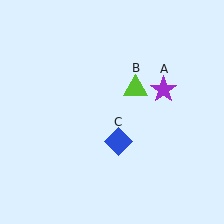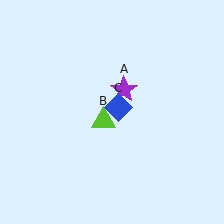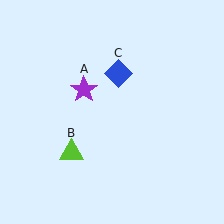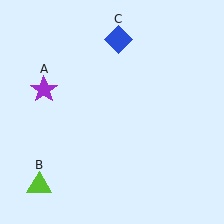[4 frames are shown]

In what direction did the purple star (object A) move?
The purple star (object A) moved left.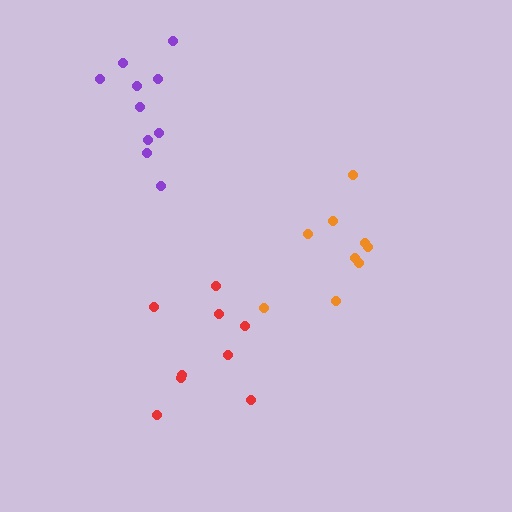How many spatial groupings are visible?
There are 3 spatial groupings.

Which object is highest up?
The purple cluster is topmost.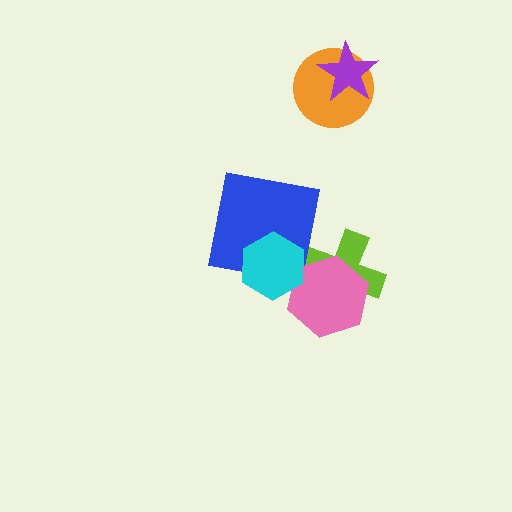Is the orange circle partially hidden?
Yes, it is partially covered by another shape.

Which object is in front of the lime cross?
The pink hexagon is in front of the lime cross.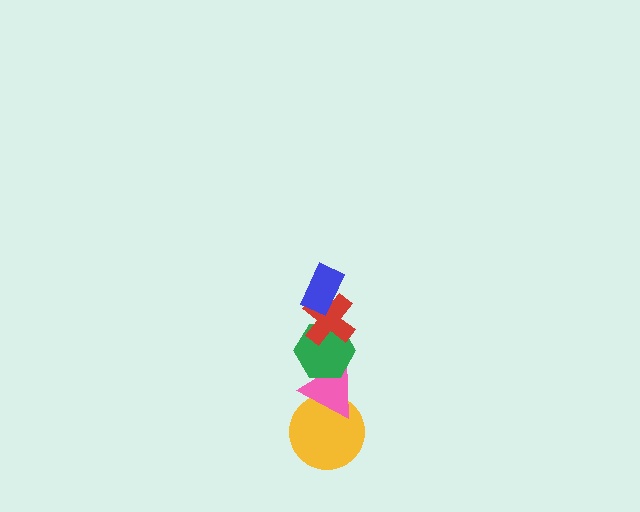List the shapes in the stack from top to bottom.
From top to bottom: the blue rectangle, the red cross, the green hexagon, the pink triangle, the yellow circle.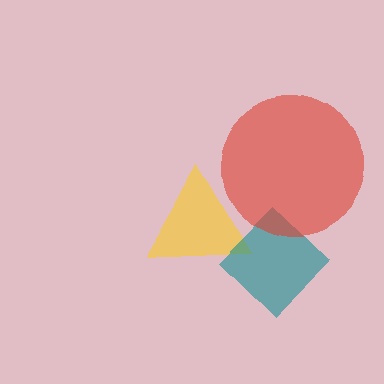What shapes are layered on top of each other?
The layered shapes are: a yellow triangle, a teal diamond, a red circle.